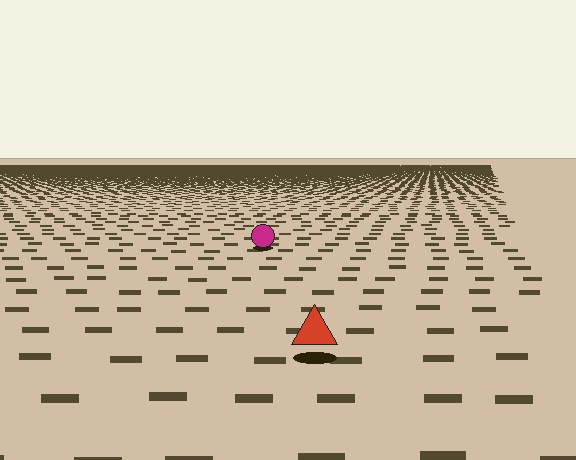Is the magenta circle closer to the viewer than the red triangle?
No. The red triangle is closer — you can tell from the texture gradient: the ground texture is coarser near it.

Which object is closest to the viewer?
The red triangle is closest. The texture marks near it are larger and more spread out.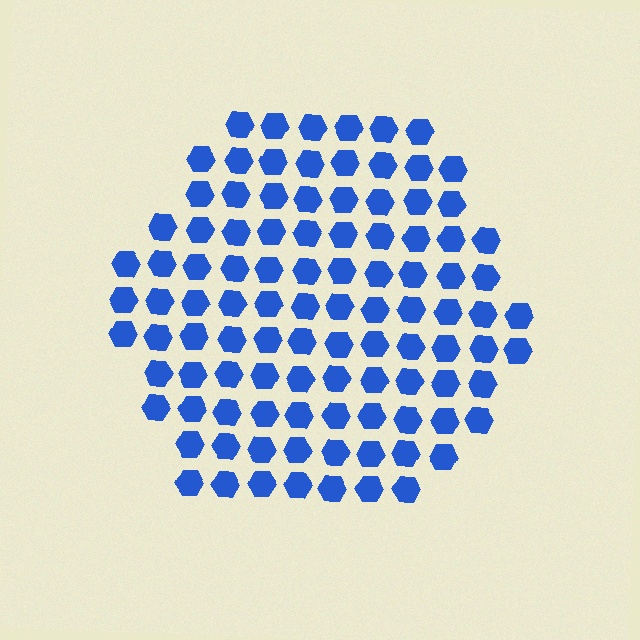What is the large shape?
The large shape is a hexagon.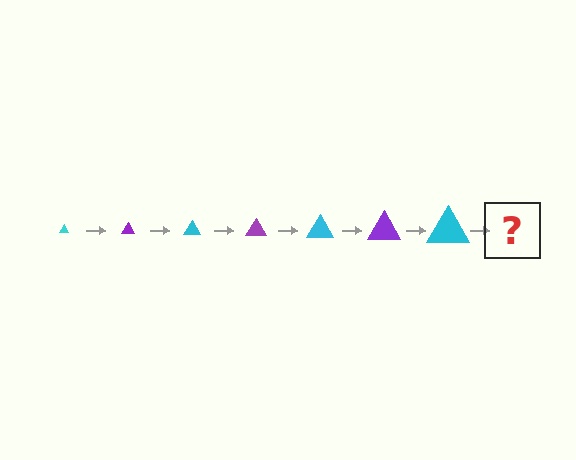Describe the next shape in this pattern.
It should be a purple triangle, larger than the previous one.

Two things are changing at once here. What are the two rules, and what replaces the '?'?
The two rules are that the triangle grows larger each step and the color cycles through cyan and purple. The '?' should be a purple triangle, larger than the previous one.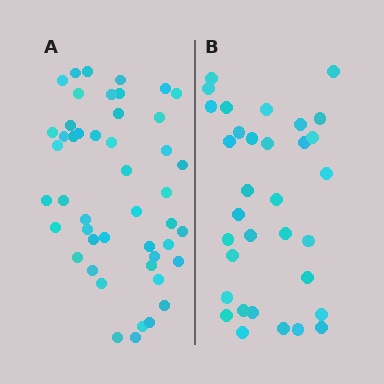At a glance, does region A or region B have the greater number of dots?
Region A (the left region) has more dots.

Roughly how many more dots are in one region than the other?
Region A has approximately 15 more dots than region B.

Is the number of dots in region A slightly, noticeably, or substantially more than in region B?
Region A has noticeably more, but not dramatically so. The ratio is roughly 1.4 to 1.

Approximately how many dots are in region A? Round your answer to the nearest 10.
About 50 dots. (The exact count is 47, which rounds to 50.)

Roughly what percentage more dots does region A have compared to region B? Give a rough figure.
About 40% more.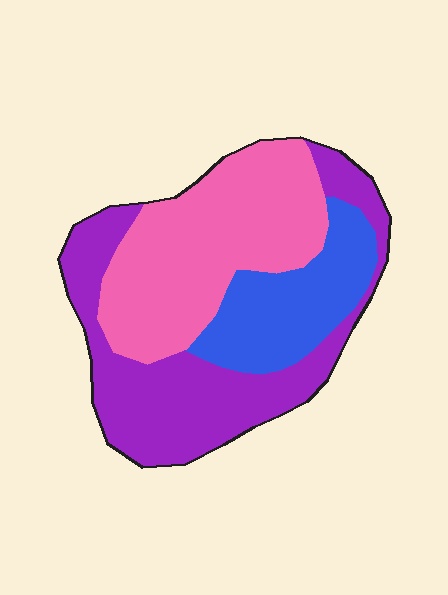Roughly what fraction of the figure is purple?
Purple covers about 40% of the figure.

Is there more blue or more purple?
Purple.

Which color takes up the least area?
Blue, at roughly 20%.